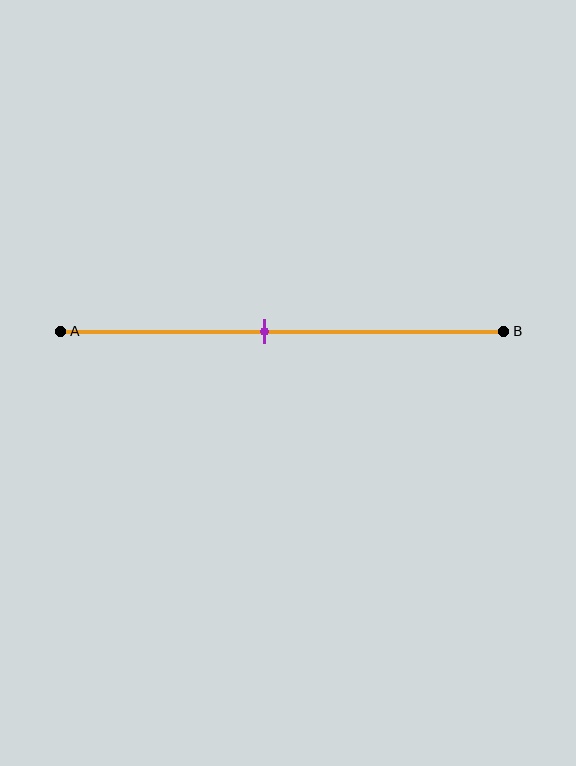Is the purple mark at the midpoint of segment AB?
No, the mark is at about 45% from A, not at the 50% midpoint.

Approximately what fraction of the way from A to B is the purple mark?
The purple mark is approximately 45% of the way from A to B.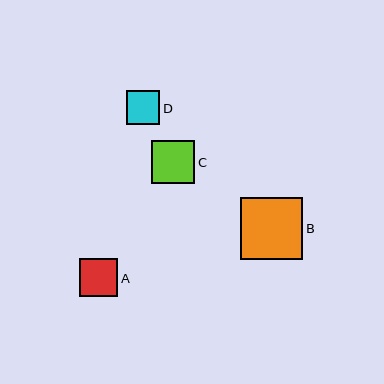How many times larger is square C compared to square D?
Square C is approximately 1.3 times the size of square D.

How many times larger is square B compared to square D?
Square B is approximately 1.8 times the size of square D.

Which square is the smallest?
Square D is the smallest with a size of approximately 34 pixels.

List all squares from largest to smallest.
From largest to smallest: B, C, A, D.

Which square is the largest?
Square B is the largest with a size of approximately 62 pixels.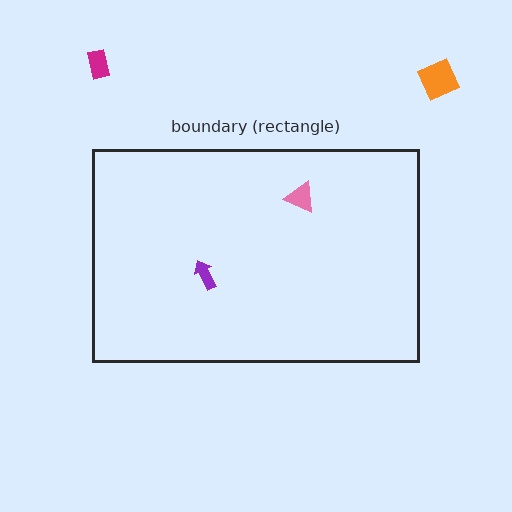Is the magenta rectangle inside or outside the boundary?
Outside.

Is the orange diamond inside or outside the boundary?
Outside.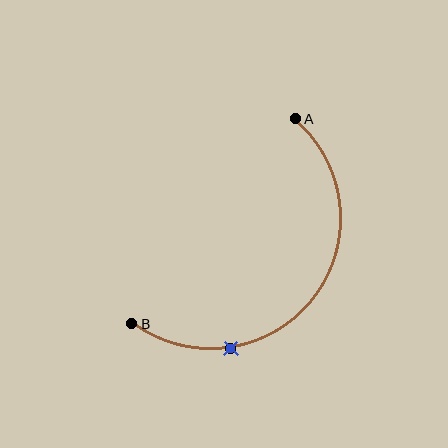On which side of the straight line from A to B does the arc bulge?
The arc bulges below and to the right of the straight line connecting A and B.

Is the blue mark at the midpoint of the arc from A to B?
No. The blue mark lies on the arc but is closer to endpoint B. The arc midpoint would be at the point on the curve equidistant along the arc from both A and B.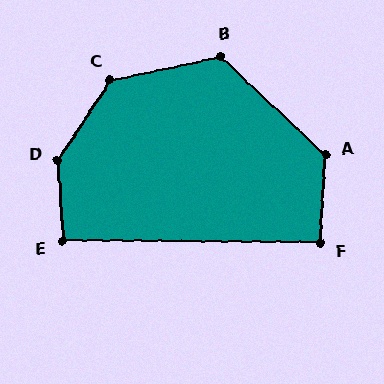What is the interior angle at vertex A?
Approximately 130 degrees (obtuse).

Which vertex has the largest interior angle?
D, at approximately 143 degrees.